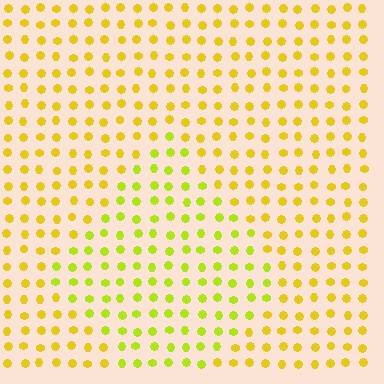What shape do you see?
I see a diamond.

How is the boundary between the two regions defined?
The boundary is defined purely by a slight shift in hue (about 25 degrees). Spacing, size, and orientation are identical on both sides.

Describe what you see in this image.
The image is filled with small yellow elements in a uniform arrangement. A diamond-shaped region is visible where the elements are tinted to a slightly different hue, forming a subtle color boundary.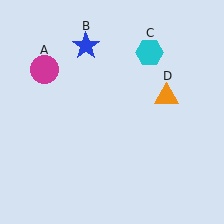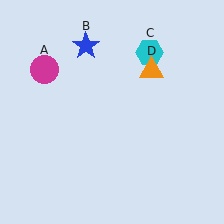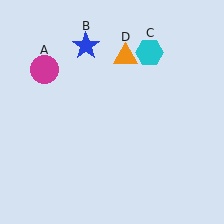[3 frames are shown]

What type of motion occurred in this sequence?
The orange triangle (object D) rotated counterclockwise around the center of the scene.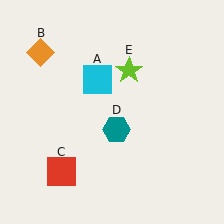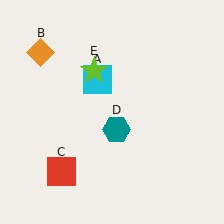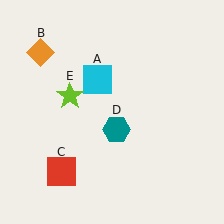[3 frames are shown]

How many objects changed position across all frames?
1 object changed position: lime star (object E).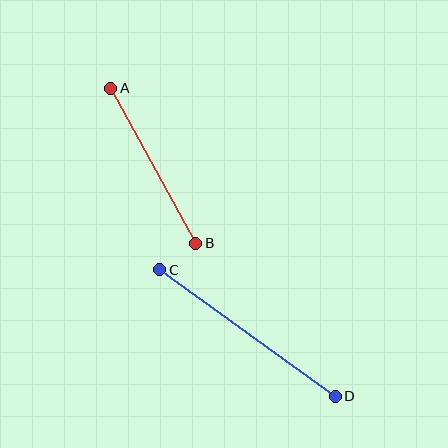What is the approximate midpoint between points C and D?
The midpoint is at approximately (248, 333) pixels.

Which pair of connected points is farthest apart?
Points C and D are farthest apart.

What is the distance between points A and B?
The distance is approximately 177 pixels.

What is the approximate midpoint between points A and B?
The midpoint is at approximately (153, 166) pixels.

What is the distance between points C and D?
The distance is approximately 216 pixels.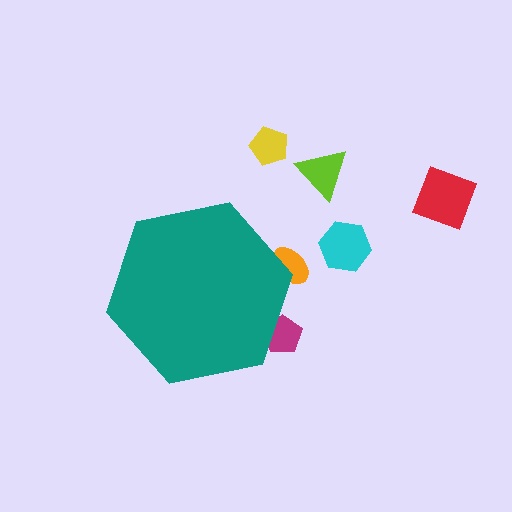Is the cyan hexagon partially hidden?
No, the cyan hexagon is fully visible.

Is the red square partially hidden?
No, the red square is fully visible.